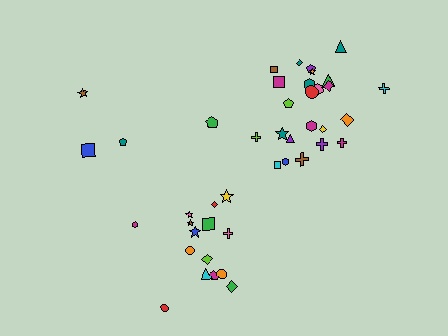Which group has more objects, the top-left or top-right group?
The top-right group.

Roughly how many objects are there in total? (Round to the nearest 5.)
Roughly 45 objects in total.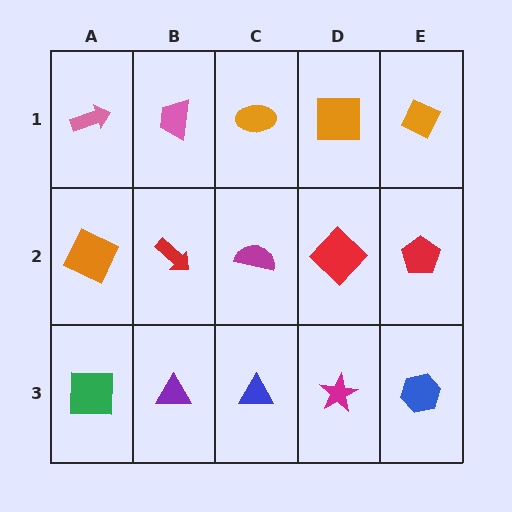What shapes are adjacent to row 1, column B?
A red arrow (row 2, column B), a pink arrow (row 1, column A), an orange ellipse (row 1, column C).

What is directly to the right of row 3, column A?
A purple triangle.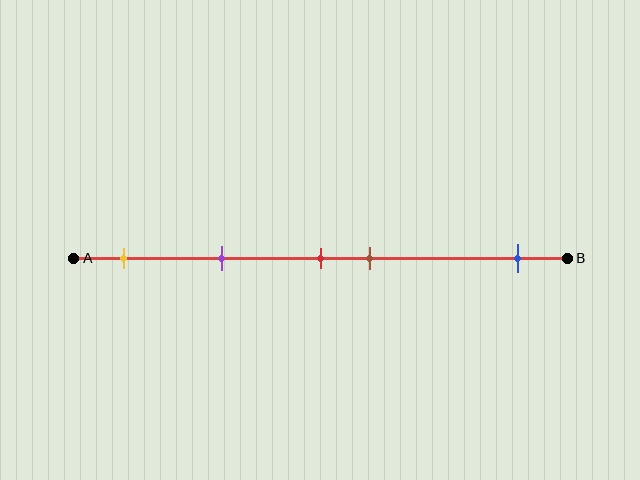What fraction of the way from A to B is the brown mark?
The brown mark is approximately 60% (0.6) of the way from A to B.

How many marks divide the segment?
There are 5 marks dividing the segment.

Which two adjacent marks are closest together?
The red and brown marks are the closest adjacent pair.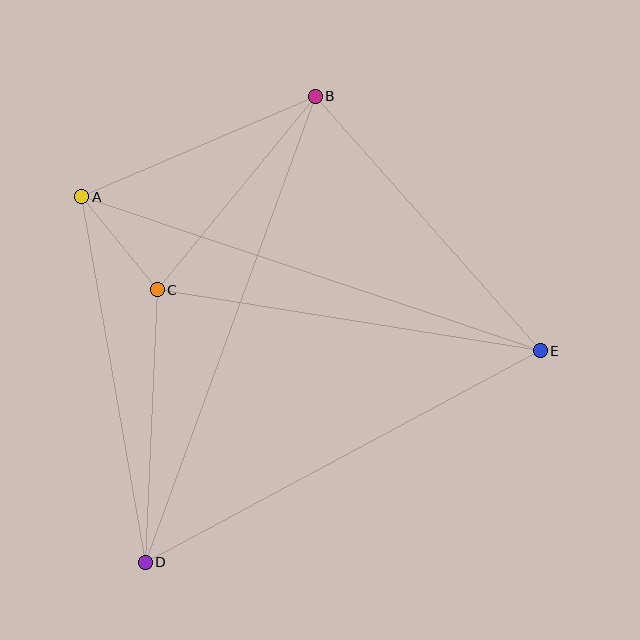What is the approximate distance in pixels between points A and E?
The distance between A and E is approximately 484 pixels.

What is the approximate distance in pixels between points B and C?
The distance between B and C is approximately 250 pixels.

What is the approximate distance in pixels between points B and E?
The distance between B and E is approximately 340 pixels.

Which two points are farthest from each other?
Points B and D are farthest from each other.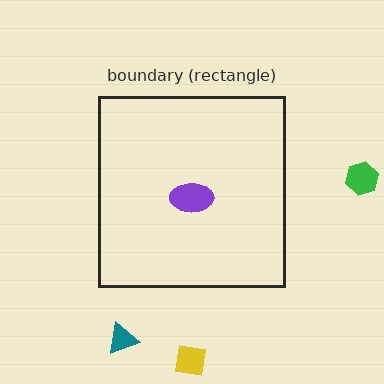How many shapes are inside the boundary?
1 inside, 3 outside.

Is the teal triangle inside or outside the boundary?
Outside.